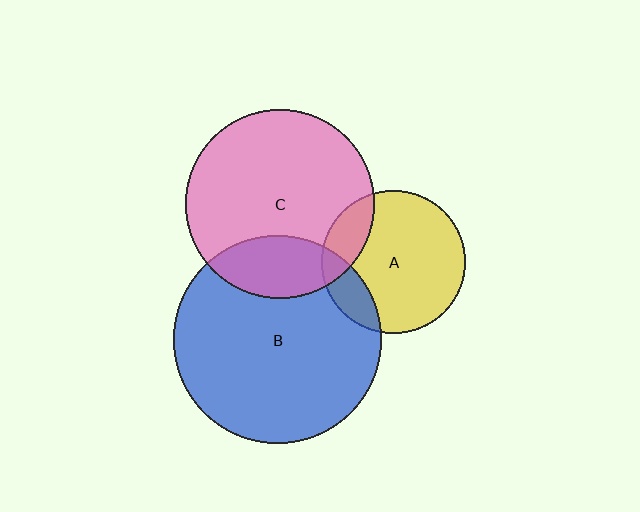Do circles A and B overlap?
Yes.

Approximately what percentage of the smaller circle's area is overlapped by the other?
Approximately 15%.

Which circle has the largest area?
Circle B (blue).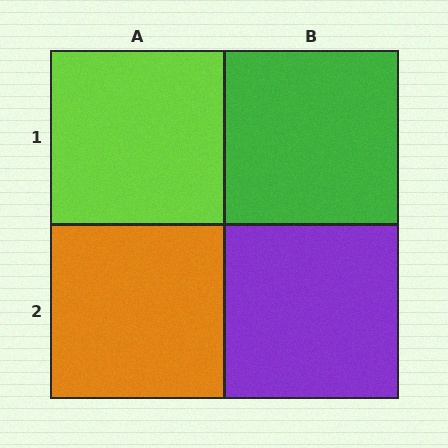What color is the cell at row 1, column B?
Green.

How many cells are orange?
1 cell is orange.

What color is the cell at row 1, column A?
Lime.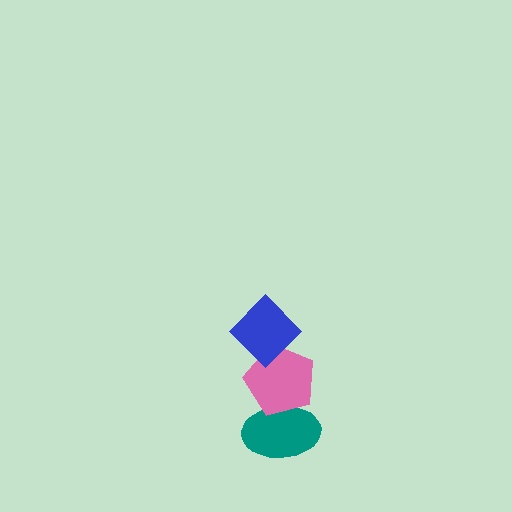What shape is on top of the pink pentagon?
The blue diamond is on top of the pink pentagon.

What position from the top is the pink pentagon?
The pink pentagon is 2nd from the top.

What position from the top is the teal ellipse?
The teal ellipse is 3rd from the top.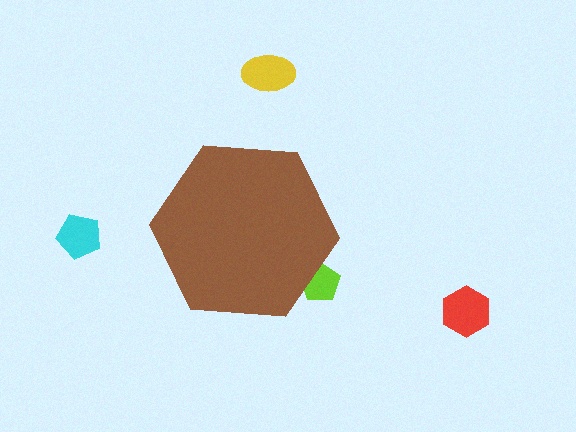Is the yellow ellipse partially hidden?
No, the yellow ellipse is fully visible.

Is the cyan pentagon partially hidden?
No, the cyan pentagon is fully visible.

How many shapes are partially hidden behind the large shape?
1 shape is partially hidden.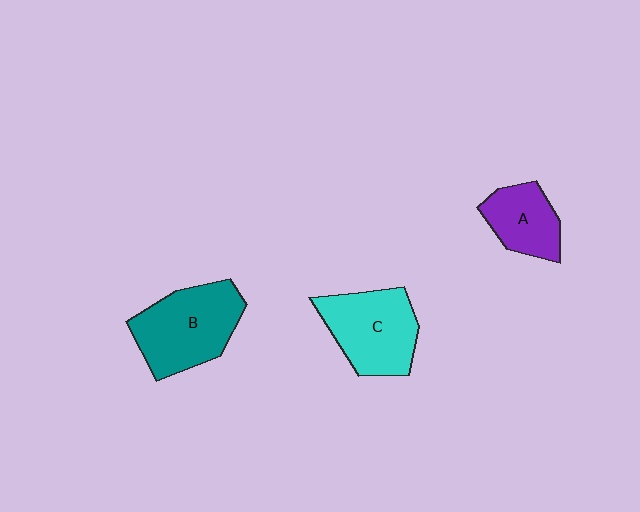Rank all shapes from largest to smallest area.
From largest to smallest: B (teal), C (cyan), A (purple).